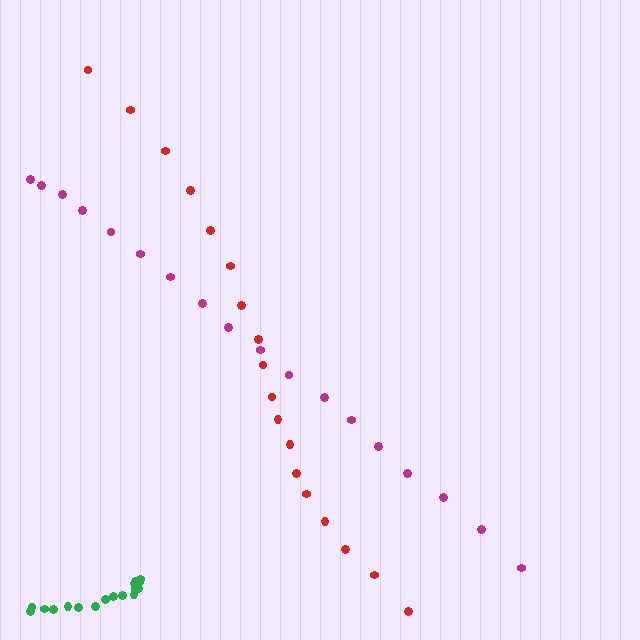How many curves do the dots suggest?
There are 3 distinct paths.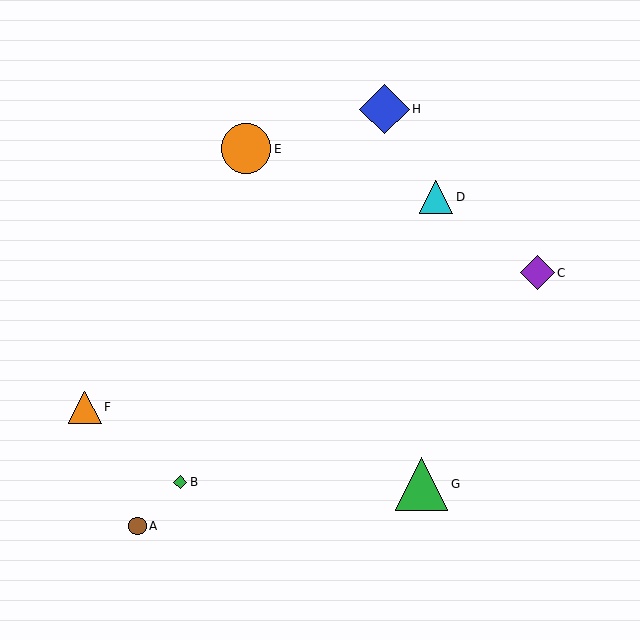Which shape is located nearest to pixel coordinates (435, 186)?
The cyan triangle (labeled D) at (436, 197) is nearest to that location.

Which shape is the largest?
The green triangle (labeled G) is the largest.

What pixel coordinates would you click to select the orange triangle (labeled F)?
Click at (85, 407) to select the orange triangle F.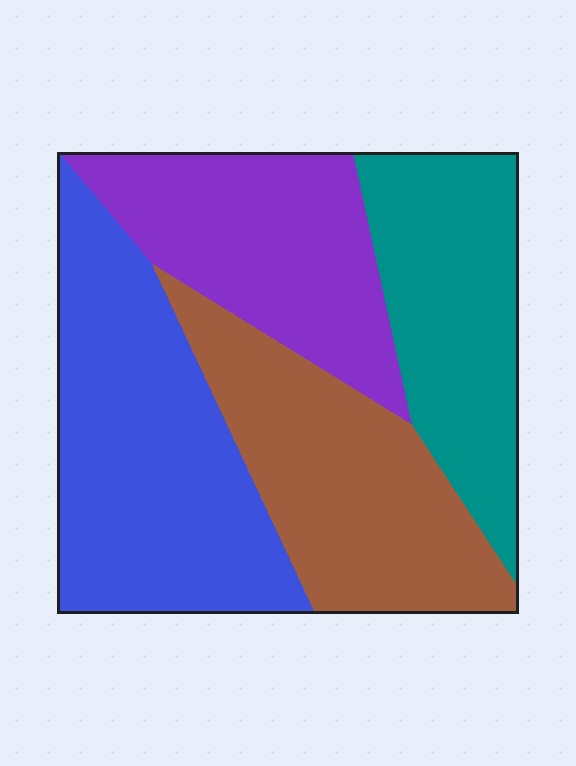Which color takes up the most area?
Blue, at roughly 30%.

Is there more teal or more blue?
Blue.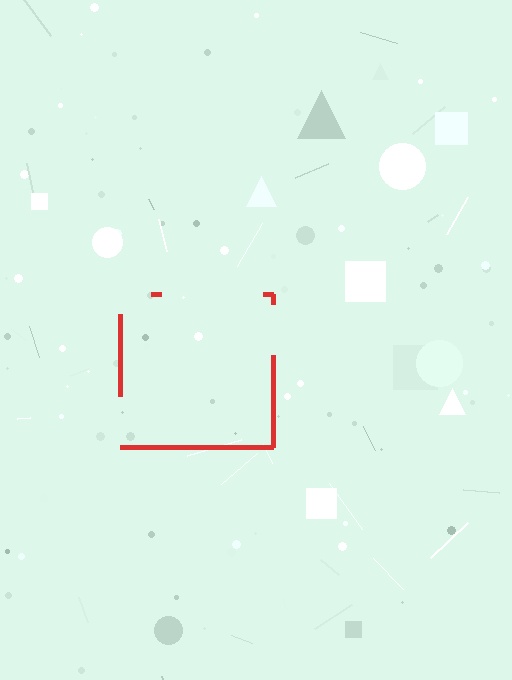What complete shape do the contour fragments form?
The contour fragments form a square.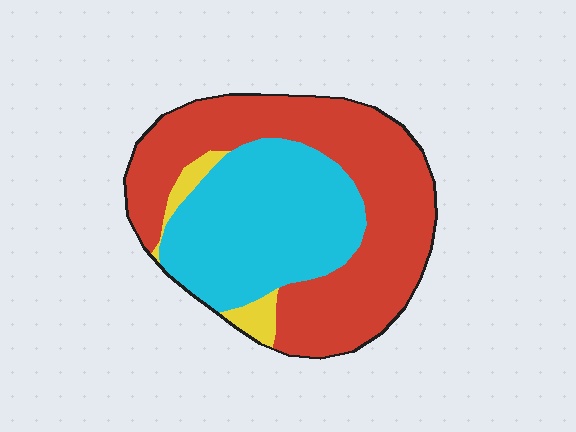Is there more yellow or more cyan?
Cyan.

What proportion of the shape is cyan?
Cyan covers 39% of the shape.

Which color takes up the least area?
Yellow, at roughly 5%.